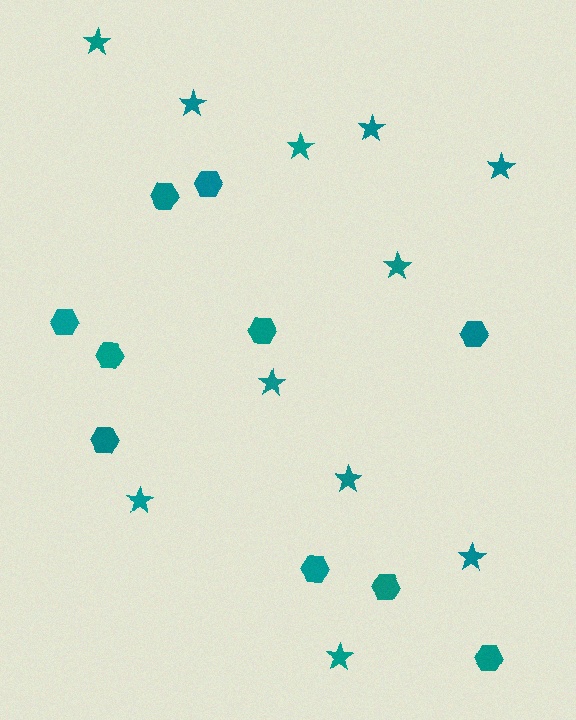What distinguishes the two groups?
There are 2 groups: one group of hexagons (10) and one group of stars (11).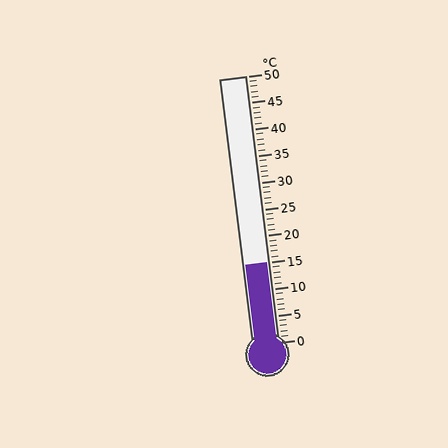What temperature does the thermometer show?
The thermometer shows approximately 15°C.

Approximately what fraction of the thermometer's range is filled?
The thermometer is filled to approximately 30% of its range.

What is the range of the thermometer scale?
The thermometer scale ranges from 0°C to 50°C.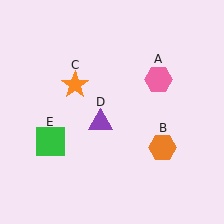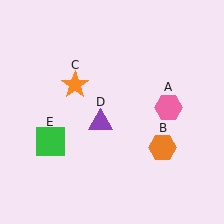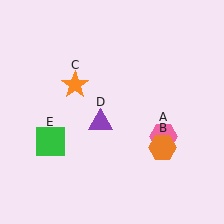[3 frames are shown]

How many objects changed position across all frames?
1 object changed position: pink hexagon (object A).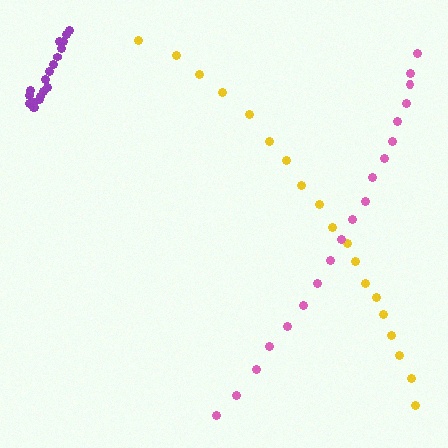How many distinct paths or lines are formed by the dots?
There are 3 distinct paths.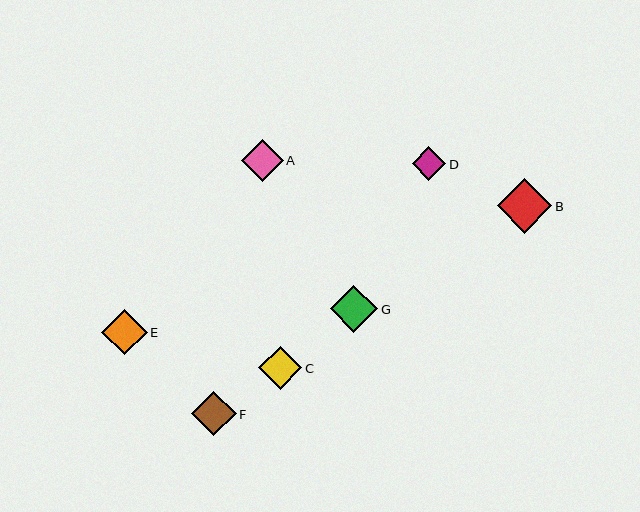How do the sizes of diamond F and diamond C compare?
Diamond F and diamond C are approximately the same size.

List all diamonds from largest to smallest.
From largest to smallest: B, G, E, F, C, A, D.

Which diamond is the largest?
Diamond B is the largest with a size of approximately 55 pixels.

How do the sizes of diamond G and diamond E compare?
Diamond G and diamond E are approximately the same size.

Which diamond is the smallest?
Diamond D is the smallest with a size of approximately 34 pixels.